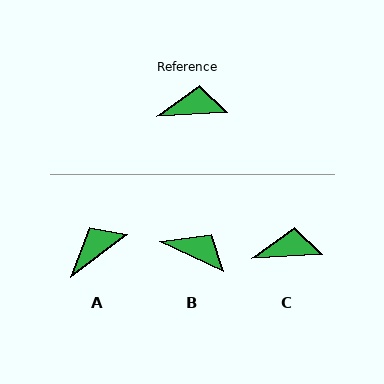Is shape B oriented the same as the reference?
No, it is off by about 29 degrees.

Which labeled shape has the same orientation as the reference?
C.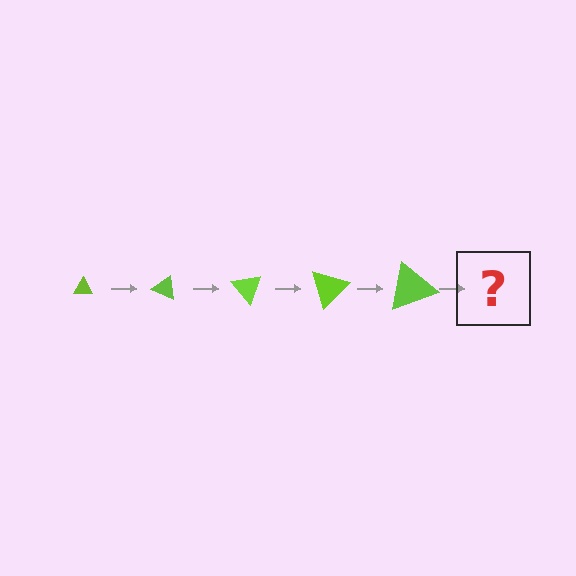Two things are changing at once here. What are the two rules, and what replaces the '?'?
The two rules are that the triangle grows larger each step and it rotates 25 degrees each step. The '?' should be a triangle, larger than the previous one and rotated 125 degrees from the start.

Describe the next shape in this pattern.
It should be a triangle, larger than the previous one and rotated 125 degrees from the start.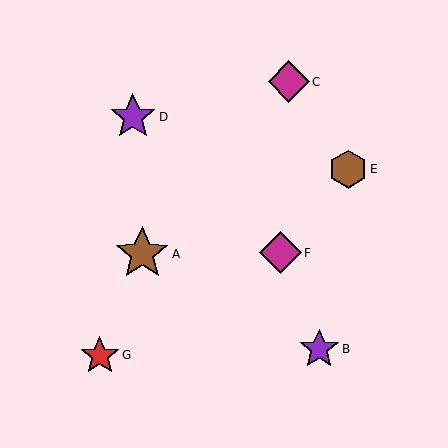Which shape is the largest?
The brown star (labeled A) is the largest.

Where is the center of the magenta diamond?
The center of the magenta diamond is at (289, 82).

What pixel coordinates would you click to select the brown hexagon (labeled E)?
Click at (348, 169) to select the brown hexagon E.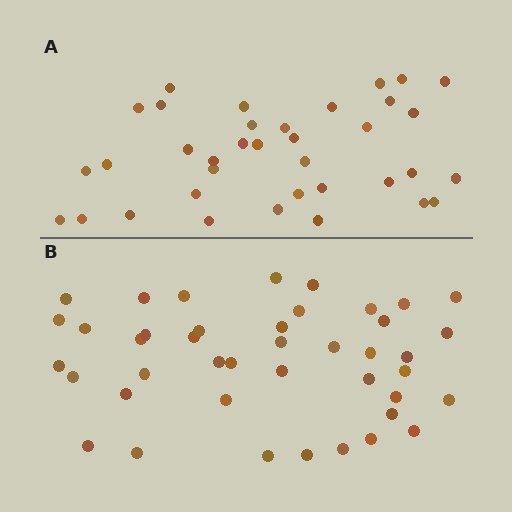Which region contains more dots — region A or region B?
Region B (the bottom region) has more dots.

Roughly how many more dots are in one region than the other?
Region B has about 6 more dots than region A.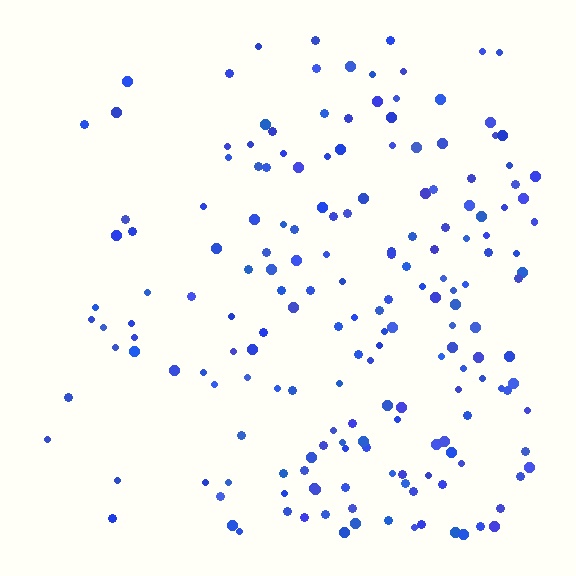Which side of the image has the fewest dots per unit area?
The left.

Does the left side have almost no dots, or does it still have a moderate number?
Still a moderate number, just noticeably fewer than the right.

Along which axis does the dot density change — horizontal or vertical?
Horizontal.